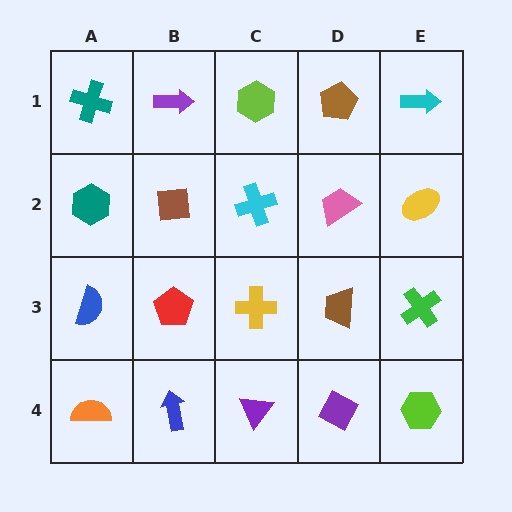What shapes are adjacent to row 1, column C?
A cyan cross (row 2, column C), a purple arrow (row 1, column B), a brown pentagon (row 1, column D).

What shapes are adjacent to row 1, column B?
A brown square (row 2, column B), a teal cross (row 1, column A), a lime hexagon (row 1, column C).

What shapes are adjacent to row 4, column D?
A brown trapezoid (row 3, column D), a purple triangle (row 4, column C), a lime hexagon (row 4, column E).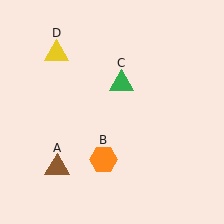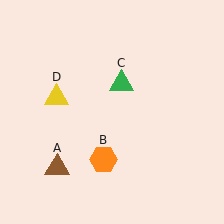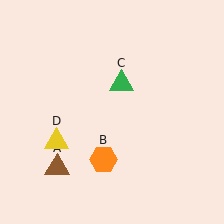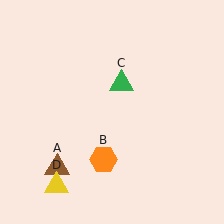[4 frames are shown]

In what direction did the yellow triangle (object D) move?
The yellow triangle (object D) moved down.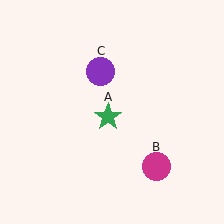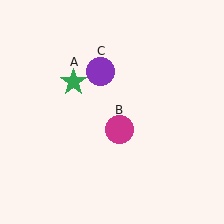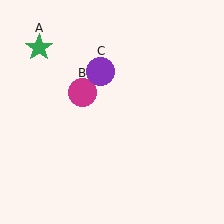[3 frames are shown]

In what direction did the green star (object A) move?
The green star (object A) moved up and to the left.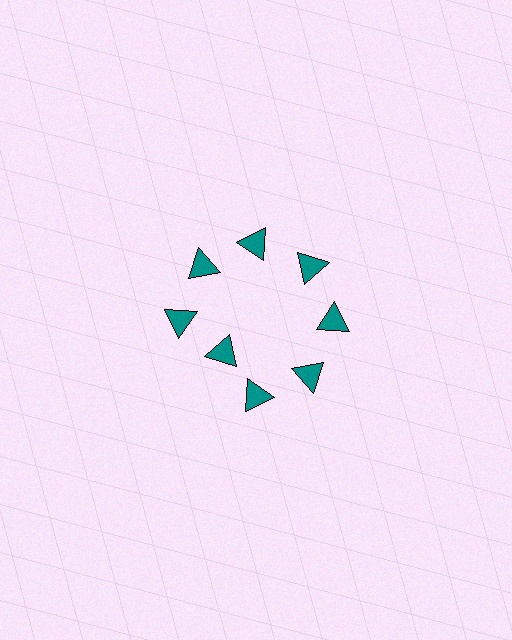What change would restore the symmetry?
The symmetry would be restored by moving it outward, back onto the ring so that all 8 triangles sit at equal angles and equal distance from the center.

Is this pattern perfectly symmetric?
No. The 8 teal triangles are arranged in a ring, but one element near the 8 o'clock position is pulled inward toward the center, breaking the 8-fold rotational symmetry.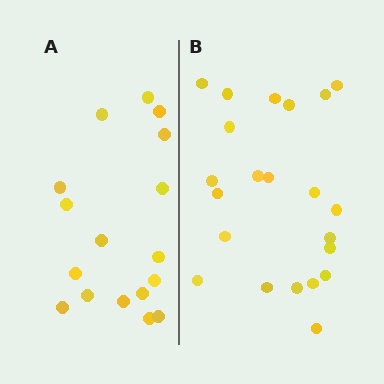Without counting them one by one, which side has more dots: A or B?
Region B (the right region) has more dots.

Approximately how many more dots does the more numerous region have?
Region B has about 5 more dots than region A.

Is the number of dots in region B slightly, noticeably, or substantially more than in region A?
Region B has noticeably more, but not dramatically so. The ratio is roughly 1.3 to 1.